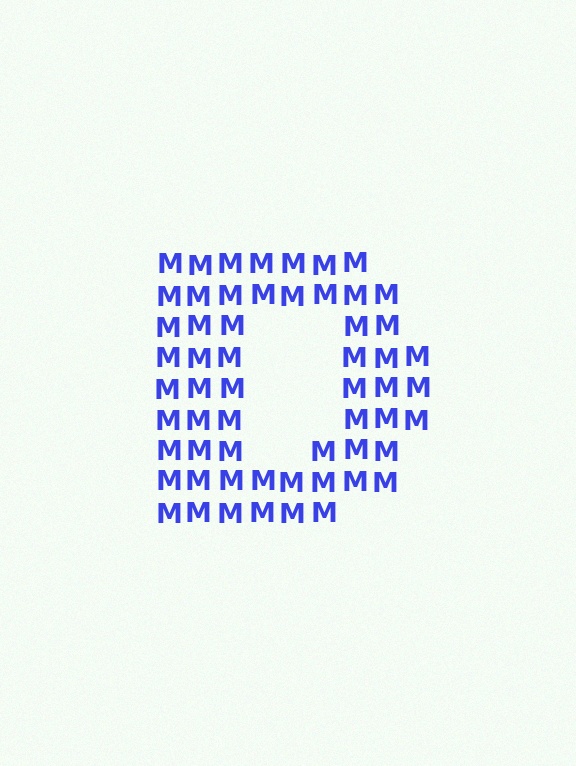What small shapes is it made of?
It is made of small letter M's.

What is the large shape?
The large shape is the letter D.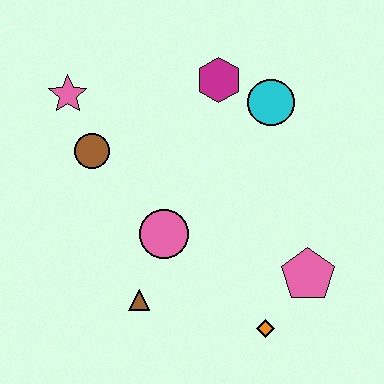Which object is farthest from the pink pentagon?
The pink star is farthest from the pink pentagon.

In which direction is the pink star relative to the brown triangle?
The pink star is above the brown triangle.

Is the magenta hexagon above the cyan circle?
Yes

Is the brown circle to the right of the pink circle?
No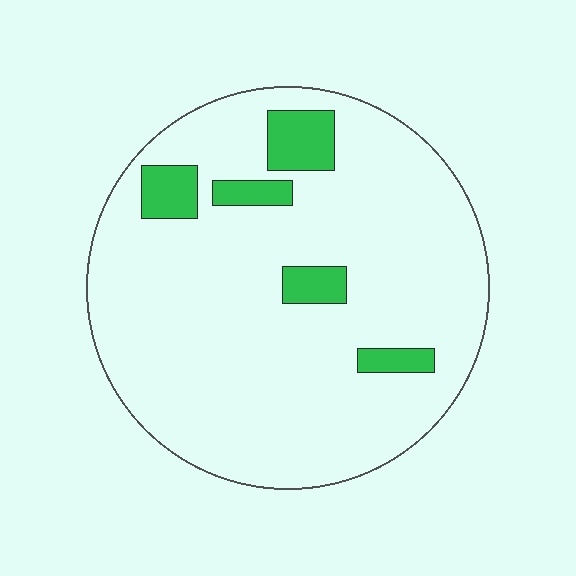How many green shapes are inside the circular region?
5.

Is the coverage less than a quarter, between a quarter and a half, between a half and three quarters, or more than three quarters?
Less than a quarter.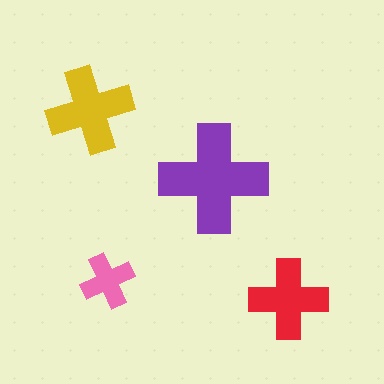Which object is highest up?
The yellow cross is topmost.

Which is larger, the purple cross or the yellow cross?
The purple one.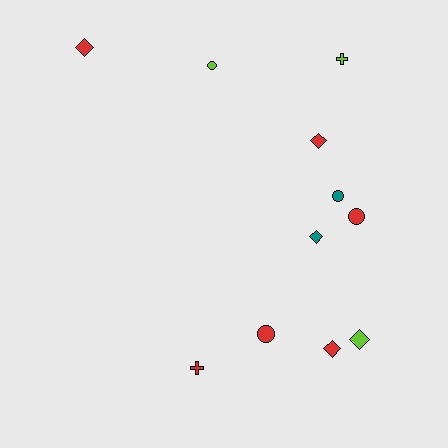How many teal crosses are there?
There are no teal crosses.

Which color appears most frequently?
Red, with 6 objects.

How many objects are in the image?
There are 11 objects.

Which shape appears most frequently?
Diamond, with 5 objects.